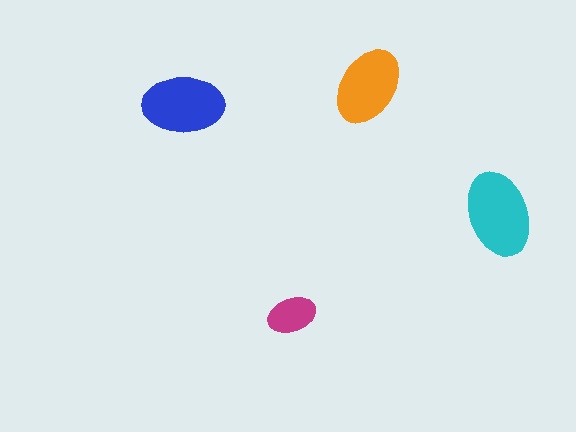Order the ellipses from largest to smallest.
the cyan one, the blue one, the orange one, the magenta one.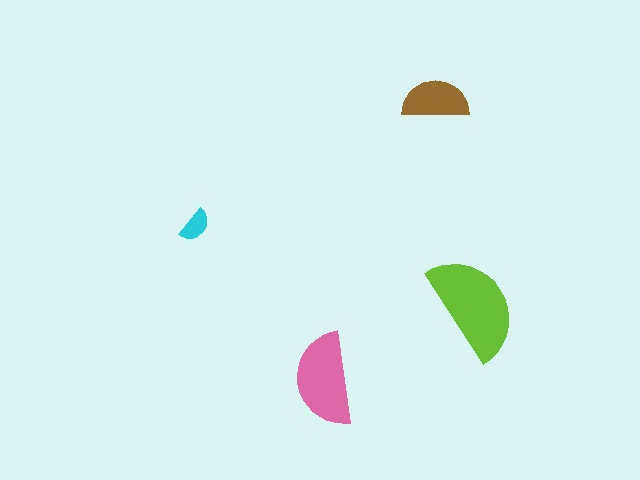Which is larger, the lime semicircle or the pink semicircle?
The lime one.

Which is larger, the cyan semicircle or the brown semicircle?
The brown one.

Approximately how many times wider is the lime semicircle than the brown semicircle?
About 1.5 times wider.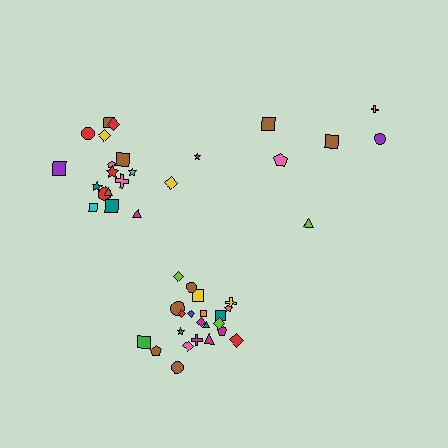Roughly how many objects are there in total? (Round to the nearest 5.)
Roughly 45 objects in total.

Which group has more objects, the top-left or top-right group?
The top-left group.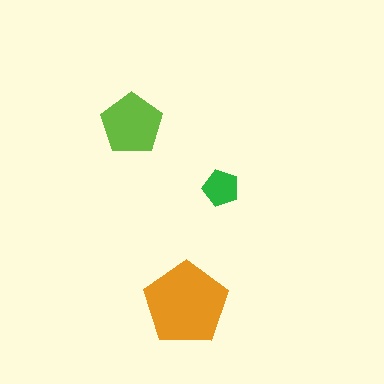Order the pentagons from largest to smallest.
the orange one, the lime one, the green one.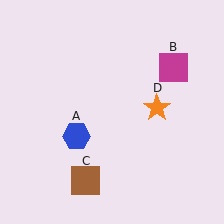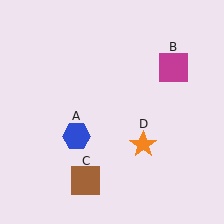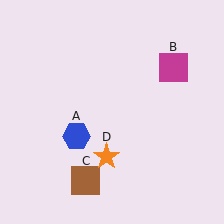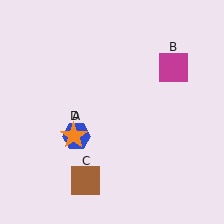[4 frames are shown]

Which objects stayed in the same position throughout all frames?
Blue hexagon (object A) and magenta square (object B) and brown square (object C) remained stationary.